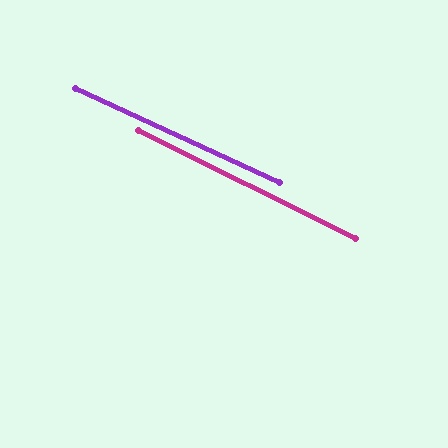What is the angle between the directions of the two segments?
Approximately 1 degree.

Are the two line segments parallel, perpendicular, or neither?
Parallel — their directions differ by only 1.4°.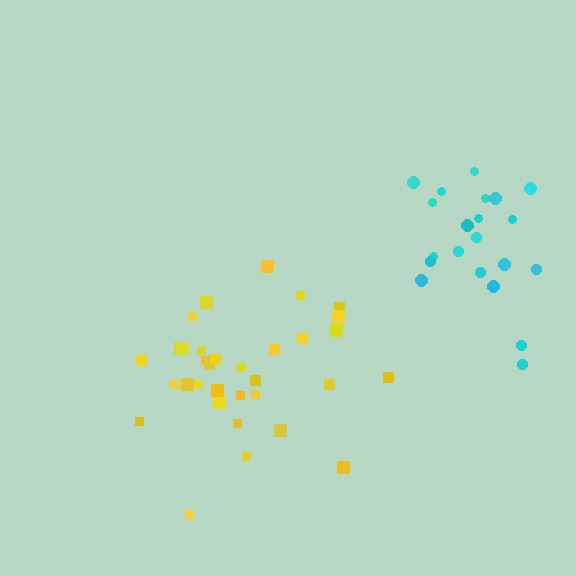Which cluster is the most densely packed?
Yellow.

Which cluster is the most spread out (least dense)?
Cyan.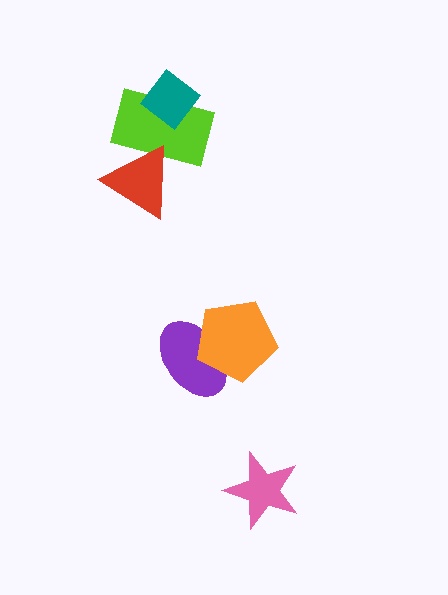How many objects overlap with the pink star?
0 objects overlap with the pink star.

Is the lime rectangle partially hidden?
Yes, it is partially covered by another shape.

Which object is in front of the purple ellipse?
The orange pentagon is in front of the purple ellipse.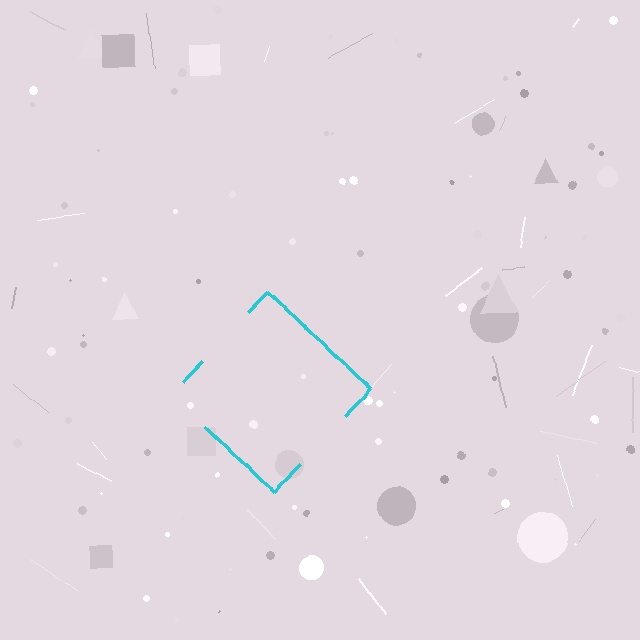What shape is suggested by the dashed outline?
The dashed outline suggests a diamond.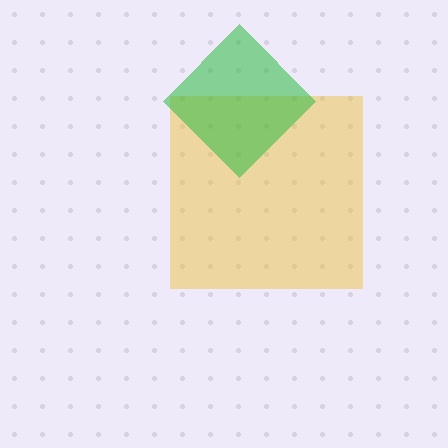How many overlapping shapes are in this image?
There are 2 overlapping shapes in the image.